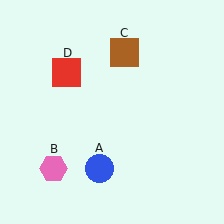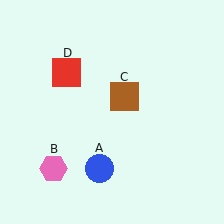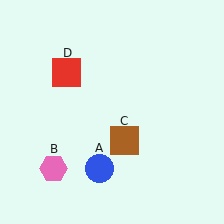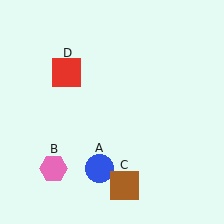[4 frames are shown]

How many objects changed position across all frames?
1 object changed position: brown square (object C).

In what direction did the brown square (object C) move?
The brown square (object C) moved down.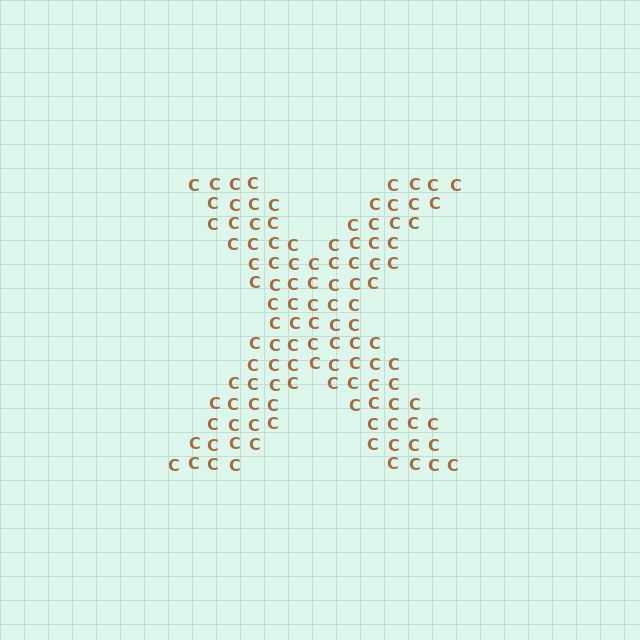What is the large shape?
The large shape is the letter X.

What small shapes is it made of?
It is made of small letter C's.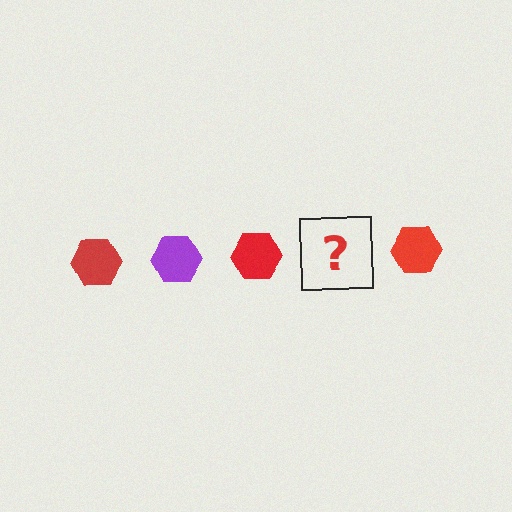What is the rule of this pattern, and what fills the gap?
The rule is that the pattern cycles through red, purple hexagons. The gap should be filled with a purple hexagon.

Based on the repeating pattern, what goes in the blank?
The blank should be a purple hexagon.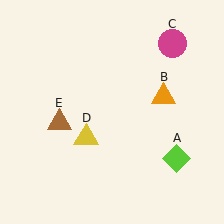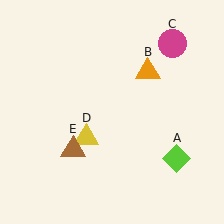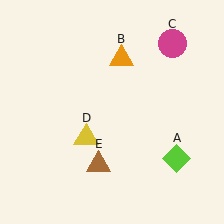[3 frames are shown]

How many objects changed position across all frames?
2 objects changed position: orange triangle (object B), brown triangle (object E).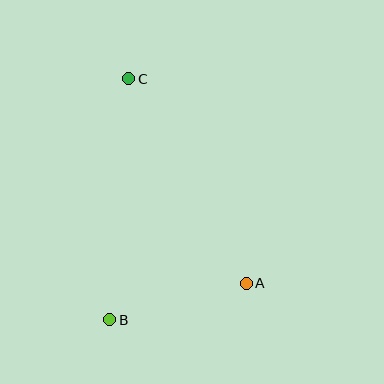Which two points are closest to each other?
Points A and B are closest to each other.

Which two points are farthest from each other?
Points B and C are farthest from each other.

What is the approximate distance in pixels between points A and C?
The distance between A and C is approximately 236 pixels.